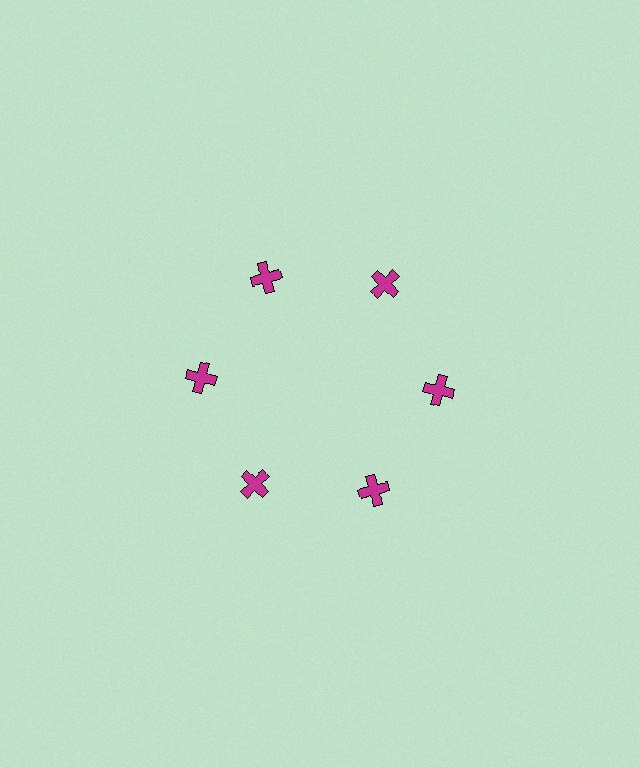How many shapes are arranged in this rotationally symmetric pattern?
There are 6 shapes, arranged in 6 groups of 1.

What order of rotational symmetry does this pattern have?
This pattern has 6-fold rotational symmetry.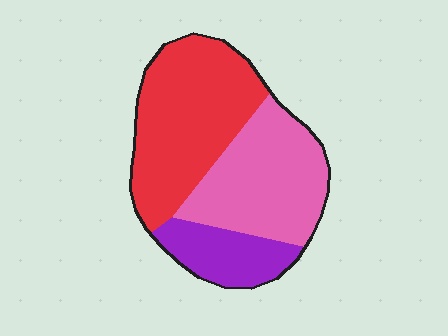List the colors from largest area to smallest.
From largest to smallest: red, pink, purple.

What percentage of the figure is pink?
Pink covers about 40% of the figure.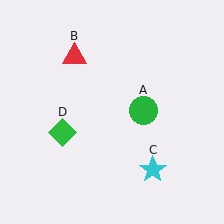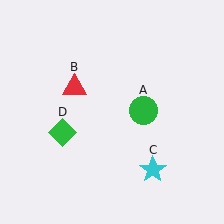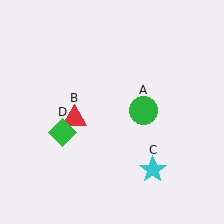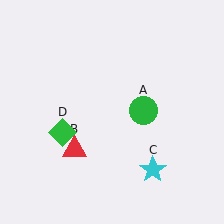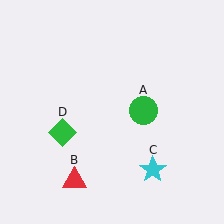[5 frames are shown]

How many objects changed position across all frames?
1 object changed position: red triangle (object B).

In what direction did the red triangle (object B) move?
The red triangle (object B) moved down.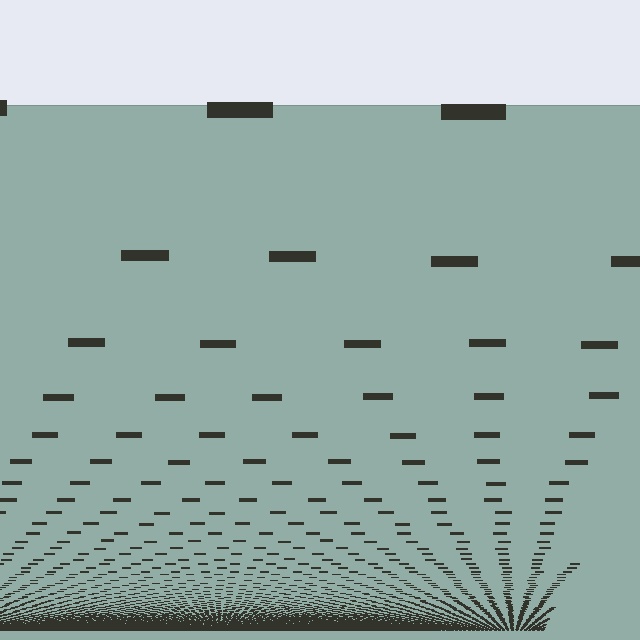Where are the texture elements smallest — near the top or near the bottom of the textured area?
Near the bottom.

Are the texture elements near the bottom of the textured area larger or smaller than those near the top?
Smaller. The gradient is inverted — elements near the bottom are smaller and denser.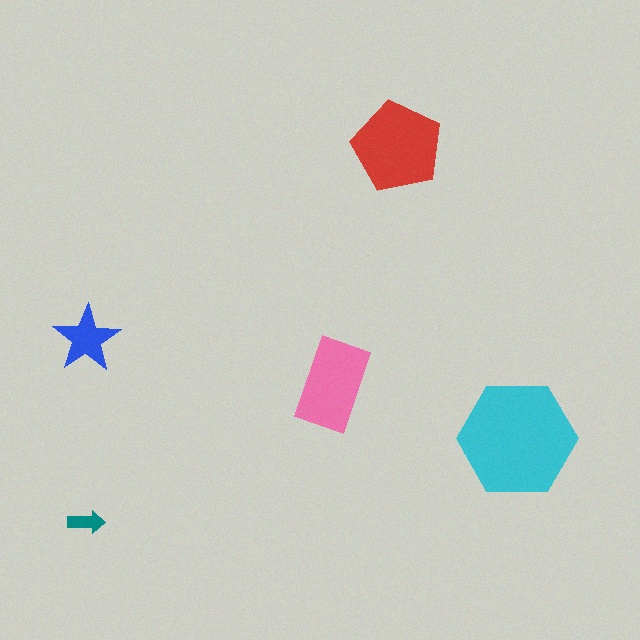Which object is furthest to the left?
The teal arrow is leftmost.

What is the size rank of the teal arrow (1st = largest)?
5th.